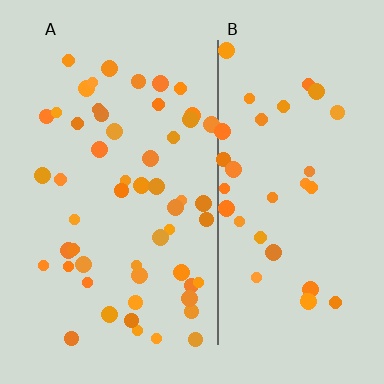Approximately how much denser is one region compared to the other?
Approximately 1.6× — region A over region B.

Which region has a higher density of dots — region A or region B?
A (the left).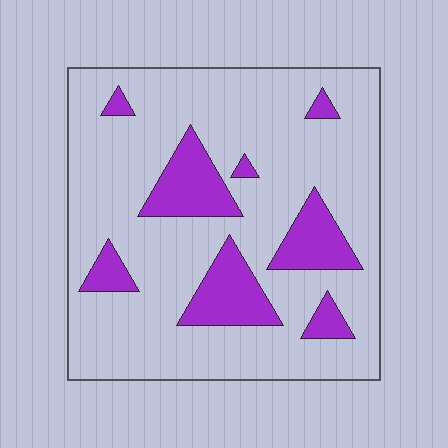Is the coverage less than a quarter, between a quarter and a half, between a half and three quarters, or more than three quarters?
Less than a quarter.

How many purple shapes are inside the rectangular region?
8.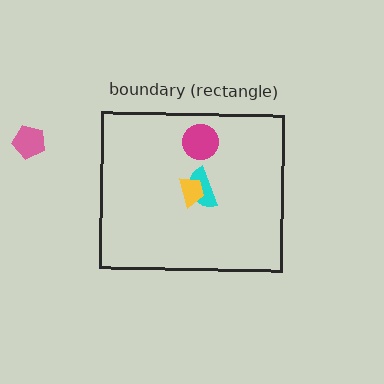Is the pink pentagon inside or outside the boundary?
Outside.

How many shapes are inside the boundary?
3 inside, 1 outside.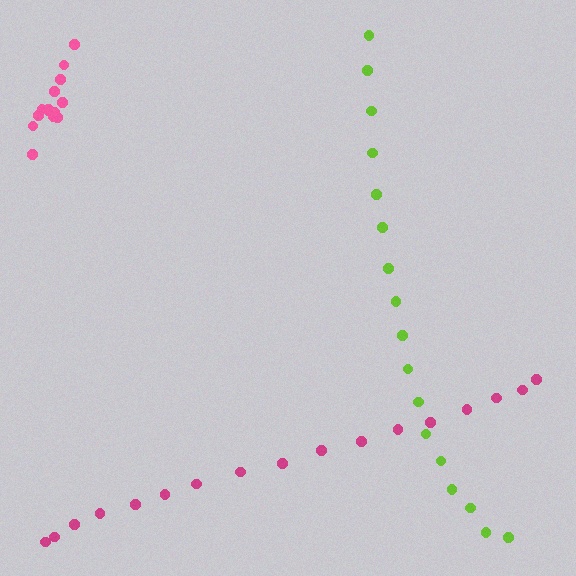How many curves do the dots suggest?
There are 3 distinct paths.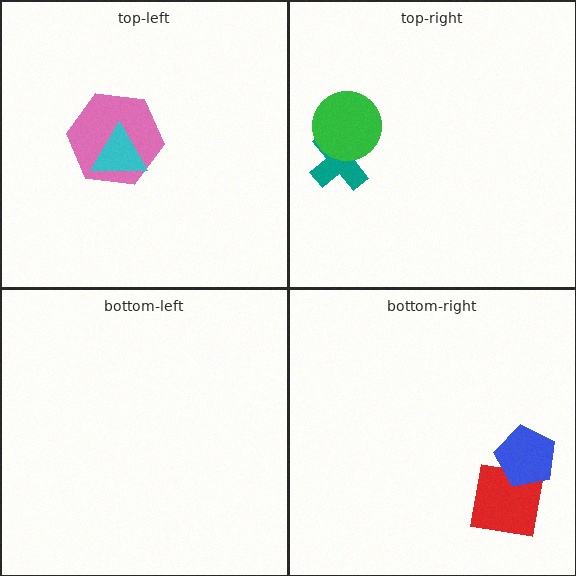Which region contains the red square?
The bottom-right region.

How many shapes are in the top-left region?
2.